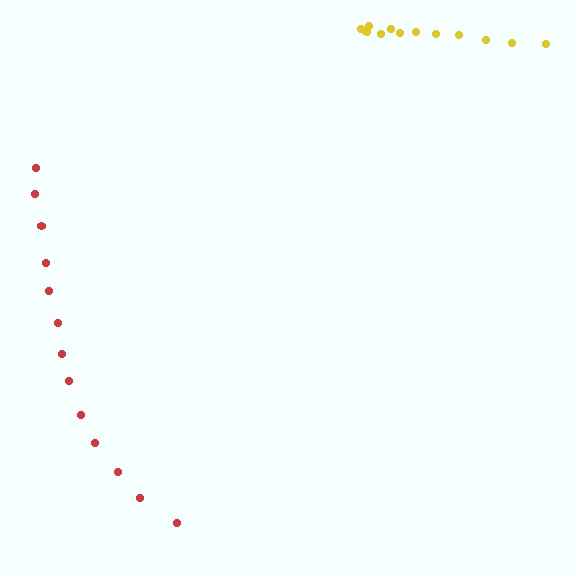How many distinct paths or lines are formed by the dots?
There are 2 distinct paths.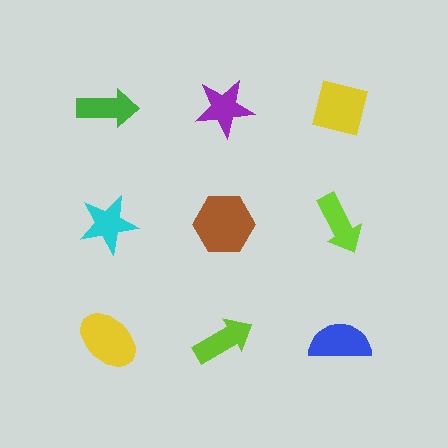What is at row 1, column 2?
A purple star.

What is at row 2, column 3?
A lime arrow.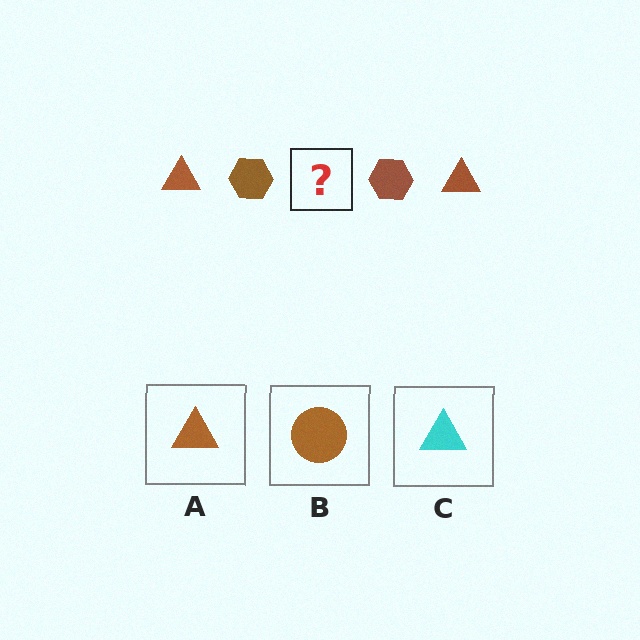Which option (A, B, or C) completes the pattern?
A.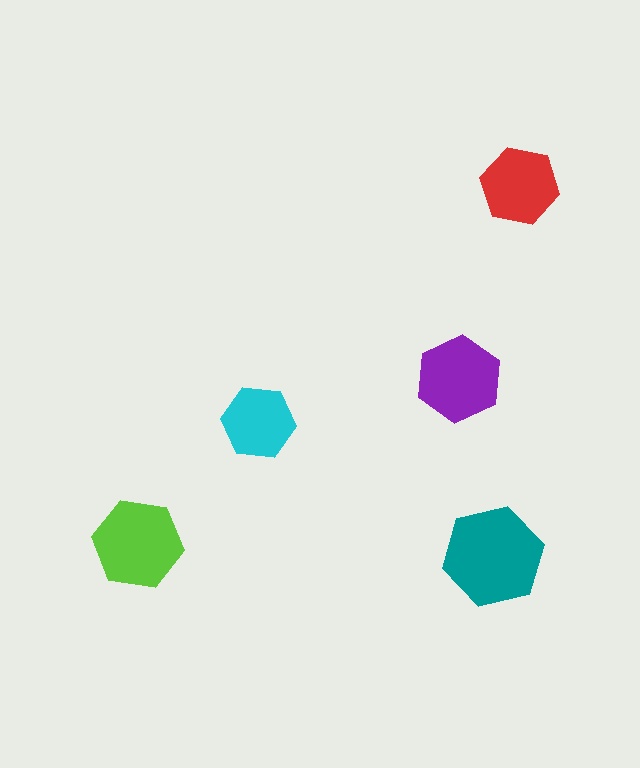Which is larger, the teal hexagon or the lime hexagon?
The teal one.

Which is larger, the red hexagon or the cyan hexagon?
The red one.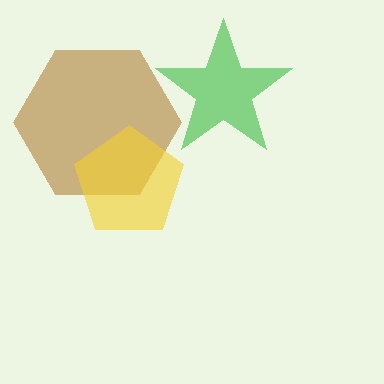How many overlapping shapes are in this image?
There are 3 overlapping shapes in the image.